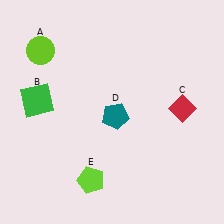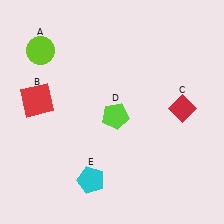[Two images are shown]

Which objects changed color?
B changed from green to red. D changed from teal to lime. E changed from lime to cyan.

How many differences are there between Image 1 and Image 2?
There are 3 differences between the two images.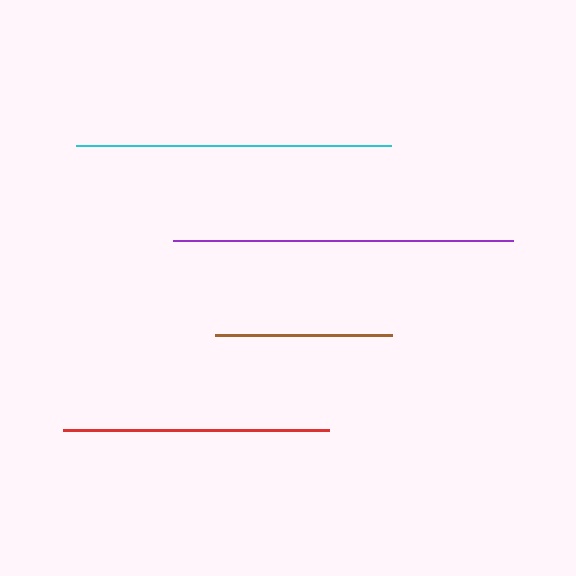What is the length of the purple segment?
The purple segment is approximately 340 pixels long.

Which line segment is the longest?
The purple line is the longest at approximately 340 pixels.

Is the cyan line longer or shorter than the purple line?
The purple line is longer than the cyan line.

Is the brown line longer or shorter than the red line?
The red line is longer than the brown line.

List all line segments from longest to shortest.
From longest to shortest: purple, cyan, red, brown.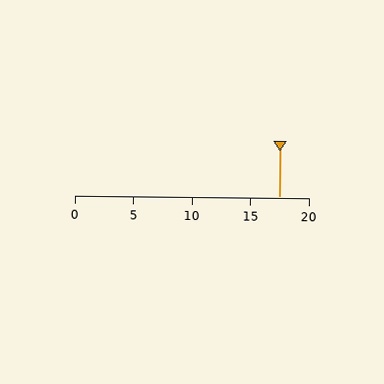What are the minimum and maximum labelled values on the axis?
The axis runs from 0 to 20.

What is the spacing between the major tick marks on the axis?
The major ticks are spaced 5 apart.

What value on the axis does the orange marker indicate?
The marker indicates approximately 17.5.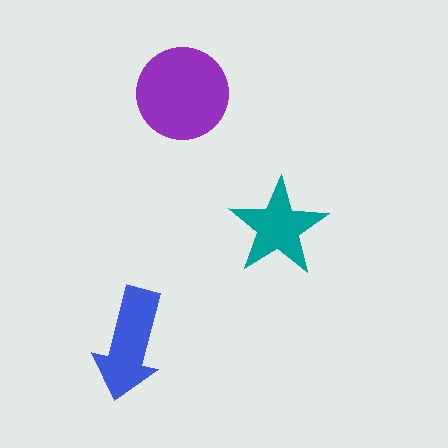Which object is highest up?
The purple circle is topmost.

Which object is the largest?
The purple circle.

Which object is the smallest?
The teal star.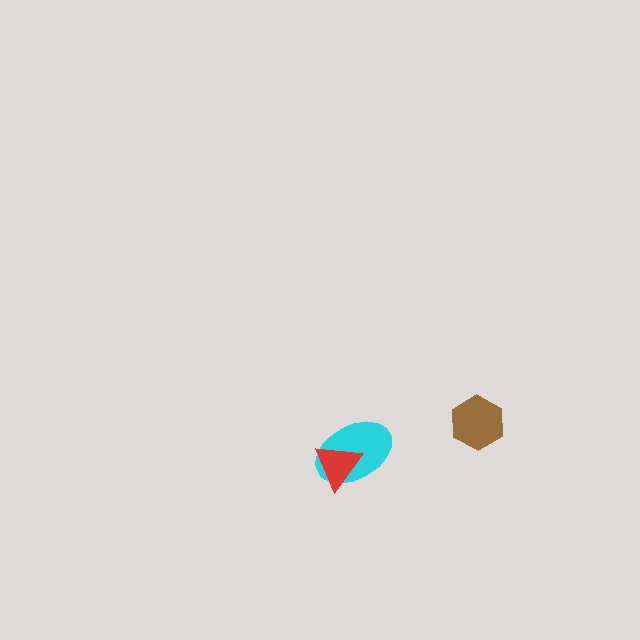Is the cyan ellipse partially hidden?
Yes, it is partially covered by another shape.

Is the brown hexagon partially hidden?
No, no other shape covers it.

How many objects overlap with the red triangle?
1 object overlaps with the red triangle.